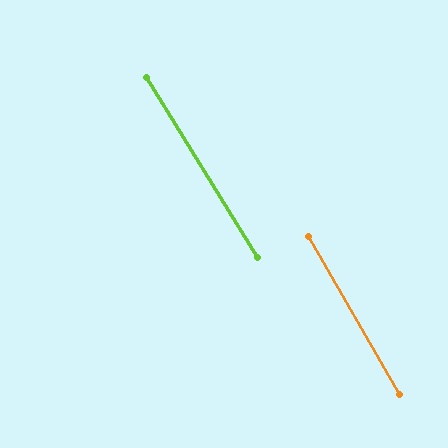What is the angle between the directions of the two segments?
Approximately 2 degrees.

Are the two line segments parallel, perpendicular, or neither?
Parallel — their directions differ by only 1.8°.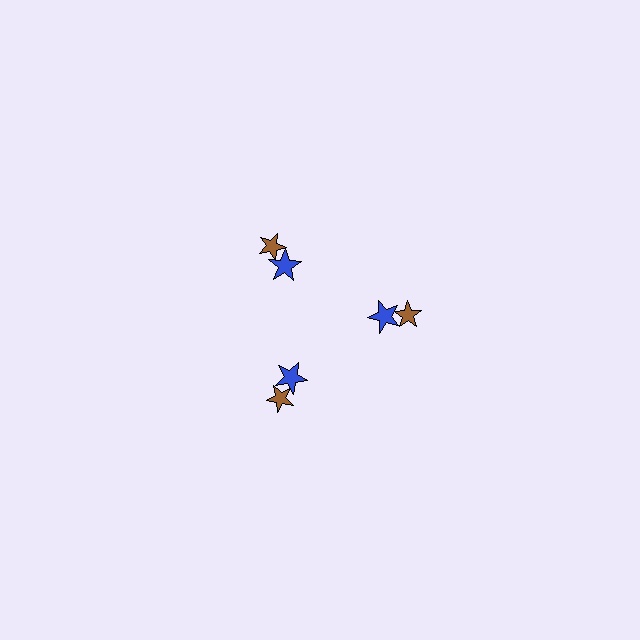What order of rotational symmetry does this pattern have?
This pattern has 3-fold rotational symmetry.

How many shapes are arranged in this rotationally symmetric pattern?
There are 6 shapes, arranged in 3 groups of 2.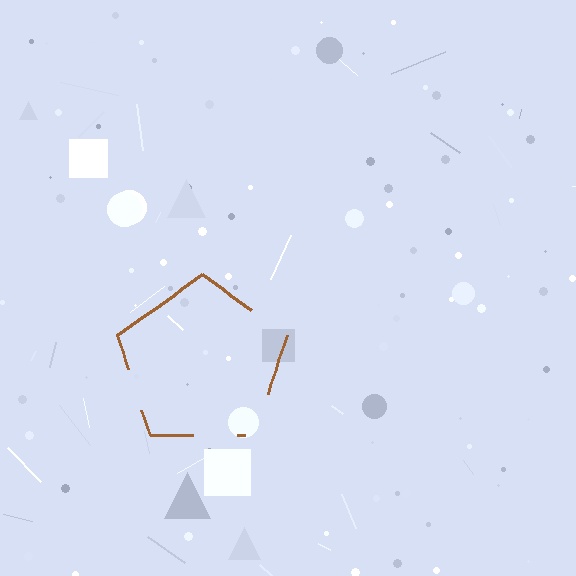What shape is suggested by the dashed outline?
The dashed outline suggests a pentagon.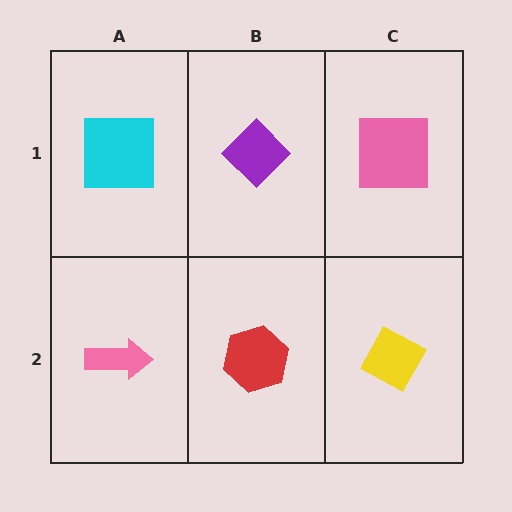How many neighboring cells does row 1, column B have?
3.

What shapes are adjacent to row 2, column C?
A pink square (row 1, column C), a red hexagon (row 2, column B).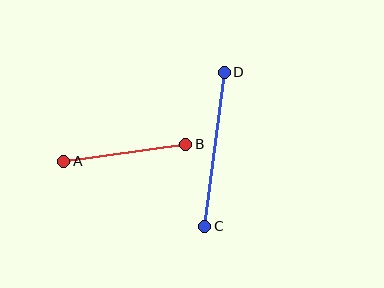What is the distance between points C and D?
The distance is approximately 155 pixels.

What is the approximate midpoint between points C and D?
The midpoint is at approximately (214, 149) pixels.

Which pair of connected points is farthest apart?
Points C and D are farthest apart.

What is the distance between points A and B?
The distance is approximately 123 pixels.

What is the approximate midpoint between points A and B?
The midpoint is at approximately (125, 153) pixels.